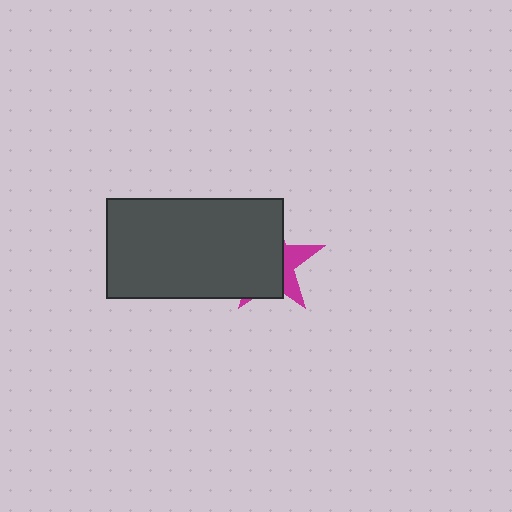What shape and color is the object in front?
The object in front is a dark gray rectangle.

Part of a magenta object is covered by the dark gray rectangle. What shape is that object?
It is a star.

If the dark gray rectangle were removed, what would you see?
You would see the complete magenta star.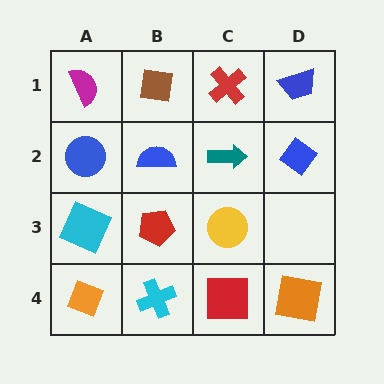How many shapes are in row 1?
4 shapes.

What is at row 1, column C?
A red cross.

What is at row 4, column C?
A red square.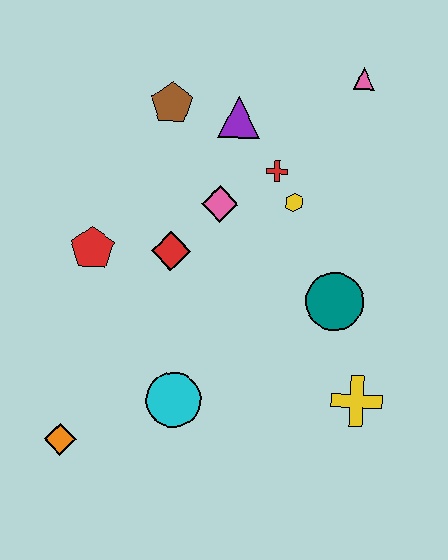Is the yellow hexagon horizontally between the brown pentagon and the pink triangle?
Yes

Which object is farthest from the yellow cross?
The brown pentagon is farthest from the yellow cross.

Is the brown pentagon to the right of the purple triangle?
No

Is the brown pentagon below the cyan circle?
No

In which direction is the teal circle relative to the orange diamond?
The teal circle is to the right of the orange diamond.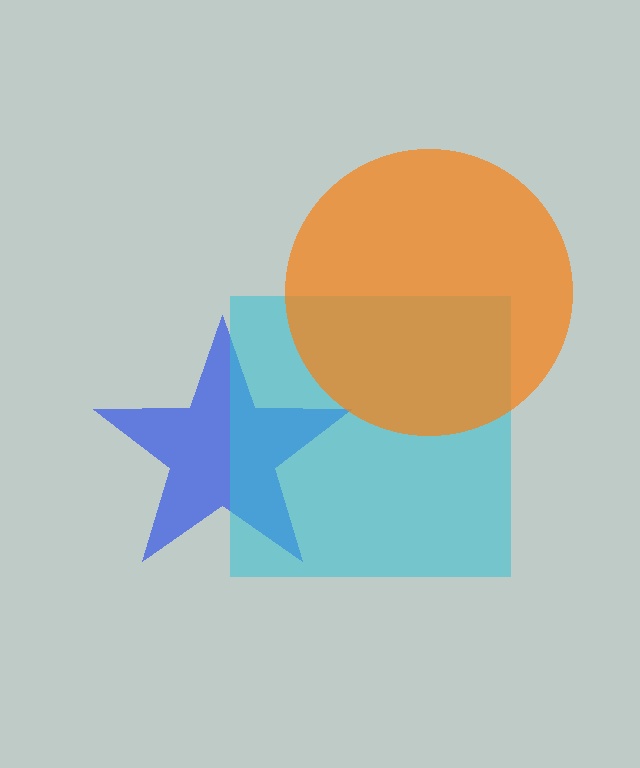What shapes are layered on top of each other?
The layered shapes are: a blue star, a cyan square, an orange circle.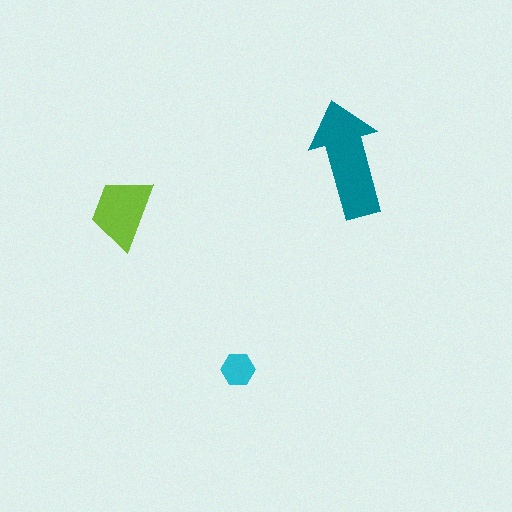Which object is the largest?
The teal arrow.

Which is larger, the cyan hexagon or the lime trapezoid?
The lime trapezoid.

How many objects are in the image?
There are 3 objects in the image.